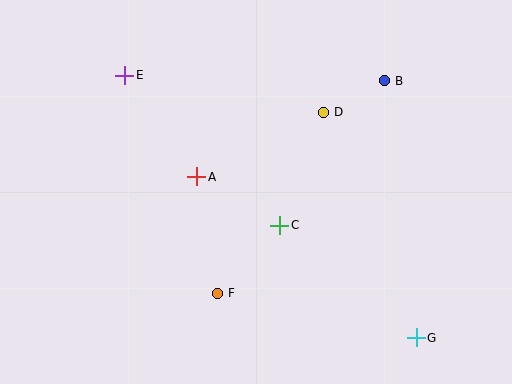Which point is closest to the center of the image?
Point C at (280, 225) is closest to the center.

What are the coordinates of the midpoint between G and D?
The midpoint between G and D is at (370, 225).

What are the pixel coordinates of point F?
Point F is at (217, 293).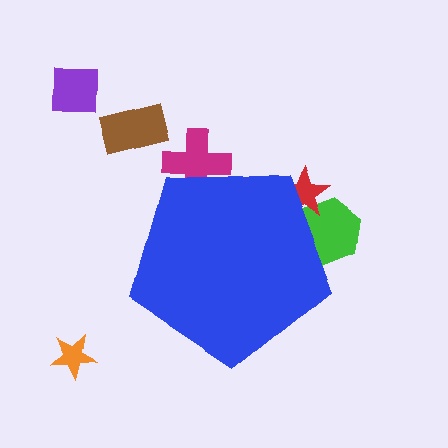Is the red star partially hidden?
Yes, the red star is partially hidden behind the blue pentagon.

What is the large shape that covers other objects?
A blue pentagon.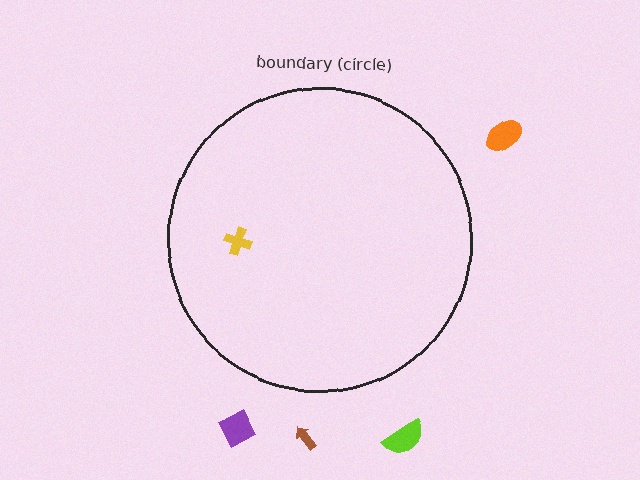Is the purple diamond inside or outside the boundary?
Outside.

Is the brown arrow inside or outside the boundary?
Outside.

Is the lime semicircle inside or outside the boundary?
Outside.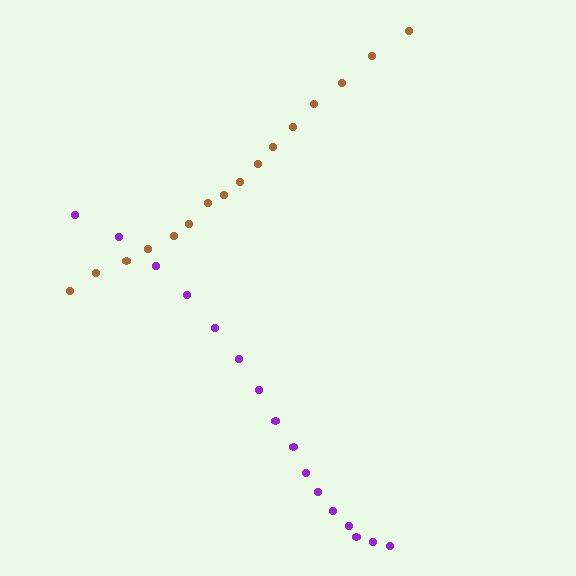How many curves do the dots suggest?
There are 2 distinct paths.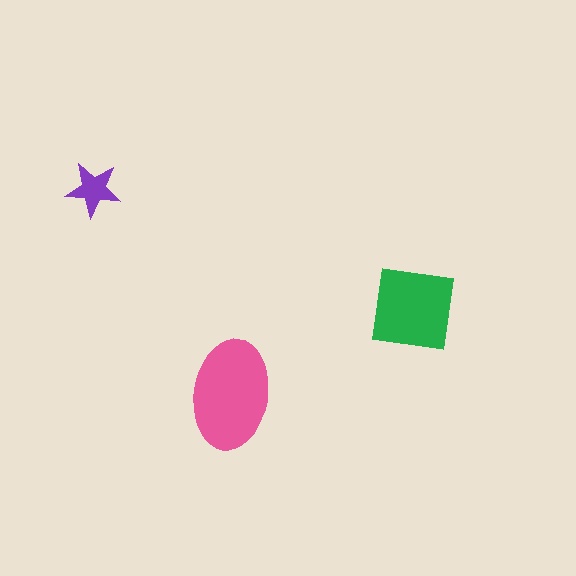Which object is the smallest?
The purple star.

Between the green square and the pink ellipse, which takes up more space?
The pink ellipse.